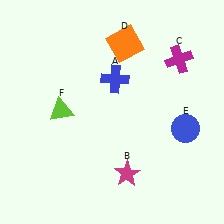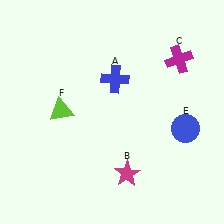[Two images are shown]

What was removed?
The orange square (D) was removed in Image 2.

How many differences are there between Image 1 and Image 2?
There is 1 difference between the two images.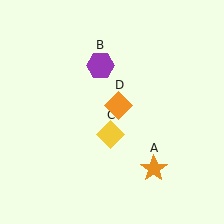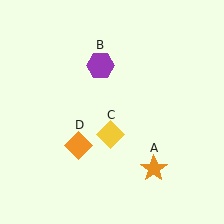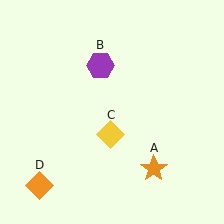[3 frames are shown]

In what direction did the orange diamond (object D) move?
The orange diamond (object D) moved down and to the left.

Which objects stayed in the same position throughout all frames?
Orange star (object A) and purple hexagon (object B) and yellow diamond (object C) remained stationary.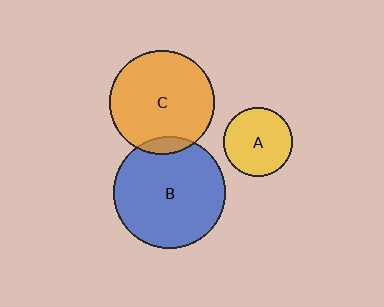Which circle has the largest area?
Circle B (blue).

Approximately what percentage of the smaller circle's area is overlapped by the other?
Approximately 10%.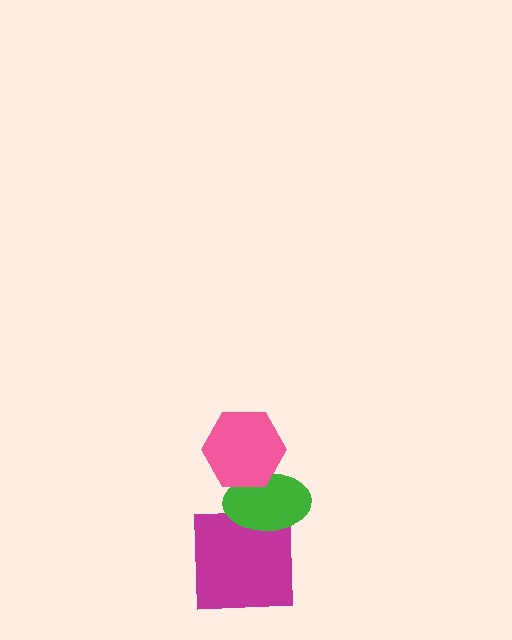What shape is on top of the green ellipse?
The pink hexagon is on top of the green ellipse.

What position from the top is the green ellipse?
The green ellipse is 2nd from the top.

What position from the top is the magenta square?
The magenta square is 3rd from the top.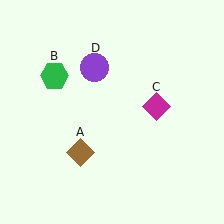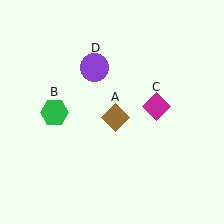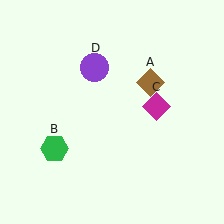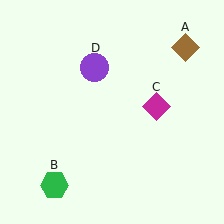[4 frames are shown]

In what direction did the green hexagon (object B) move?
The green hexagon (object B) moved down.